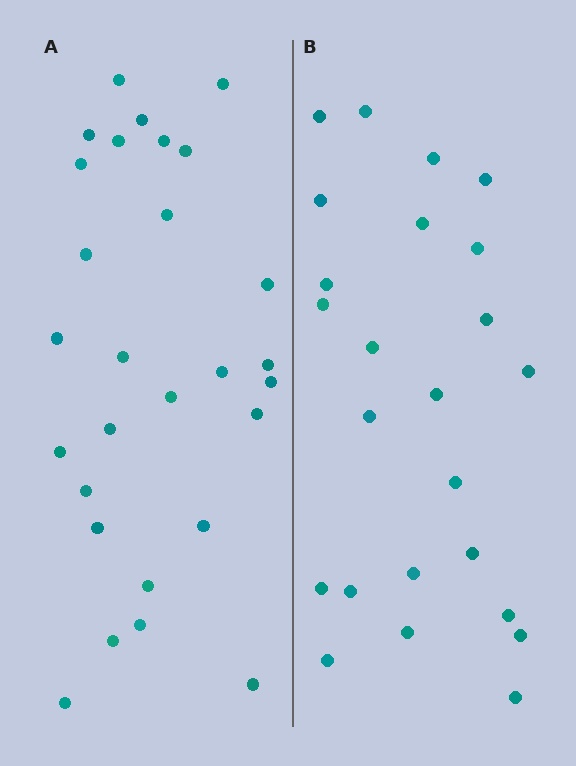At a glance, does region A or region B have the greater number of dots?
Region A (the left region) has more dots.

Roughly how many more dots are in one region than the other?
Region A has about 4 more dots than region B.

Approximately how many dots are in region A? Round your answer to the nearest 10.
About 30 dots. (The exact count is 28, which rounds to 30.)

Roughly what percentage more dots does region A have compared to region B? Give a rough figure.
About 15% more.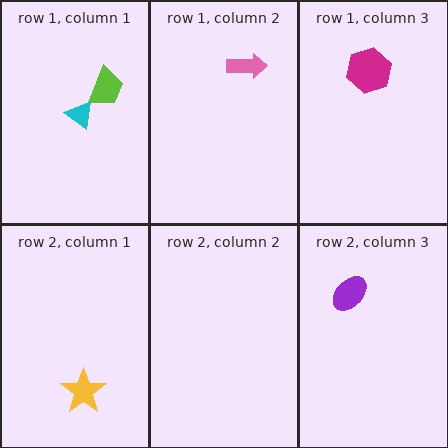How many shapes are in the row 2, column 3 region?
1.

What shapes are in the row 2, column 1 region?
The yellow star.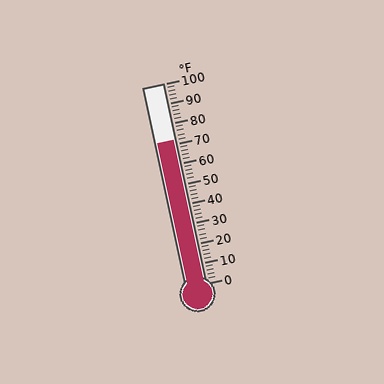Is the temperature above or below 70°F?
The temperature is above 70°F.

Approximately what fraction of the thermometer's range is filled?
The thermometer is filled to approximately 70% of its range.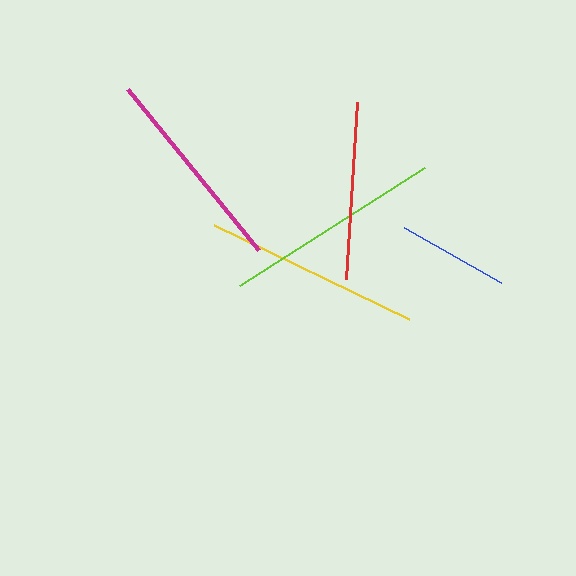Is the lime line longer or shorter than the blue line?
The lime line is longer than the blue line.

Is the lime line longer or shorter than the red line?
The lime line is longer than the red line.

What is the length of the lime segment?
The lime segment is approximately 220 pixels long.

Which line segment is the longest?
The lime line is the longest at approximately 220 pixels.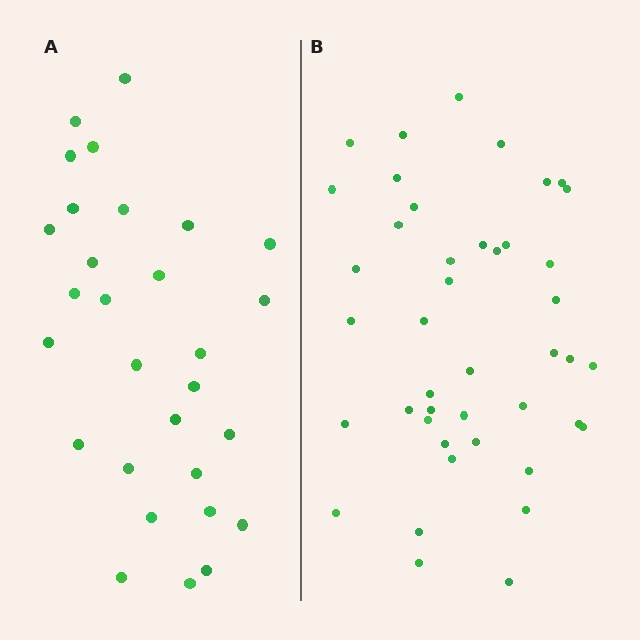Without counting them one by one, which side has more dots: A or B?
Region B (the right region) has more dots.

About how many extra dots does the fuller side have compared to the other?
Region B has approximately 15 more dots than region A.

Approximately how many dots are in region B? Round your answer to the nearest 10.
About 40 dots. (The exact count is 43, which rounds to 40.)